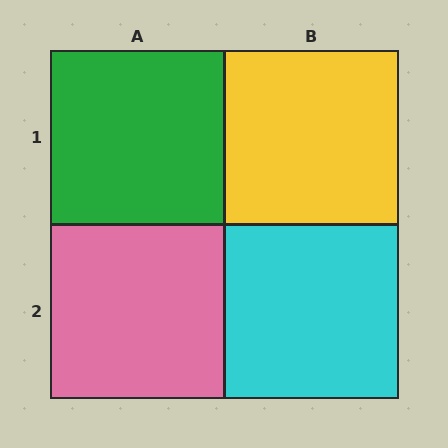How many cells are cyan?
1 cell is cyan.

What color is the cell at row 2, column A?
Pink.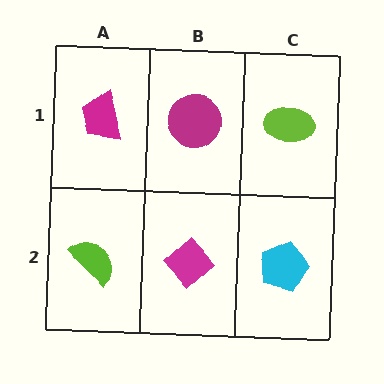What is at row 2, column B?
A magenta diamond.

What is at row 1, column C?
A lime ellipse.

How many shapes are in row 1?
3 shapes.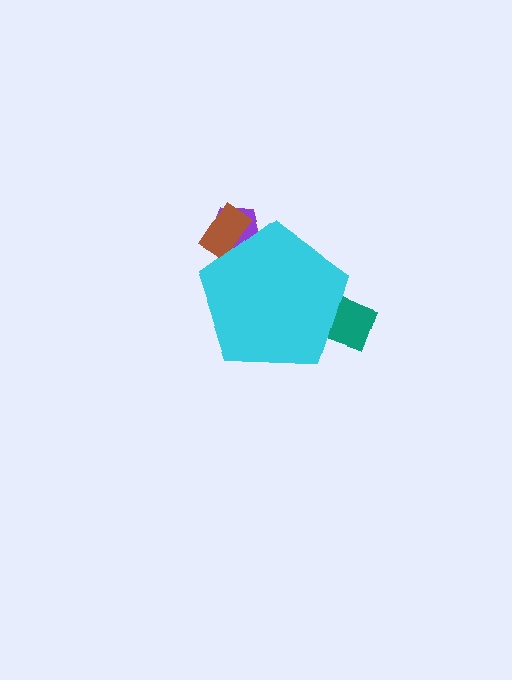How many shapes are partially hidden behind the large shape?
3 shapes are partially hidden.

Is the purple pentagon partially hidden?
Yes, the purple pentagon is partially hidden behind the cyan pentagon.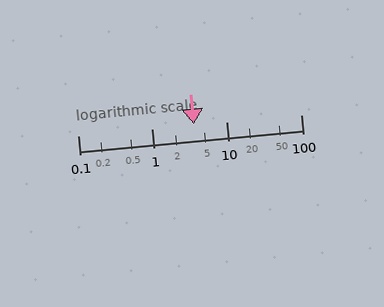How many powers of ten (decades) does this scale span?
The scale spans 3 decades, from 0.1 to 100.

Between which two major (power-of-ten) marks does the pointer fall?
The pointer is between 1 and 10.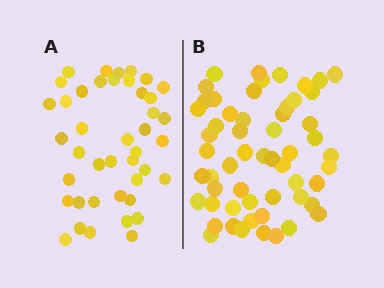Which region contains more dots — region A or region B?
Region B (the right region) has more dots.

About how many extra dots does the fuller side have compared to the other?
Region B has approximately 15 more dots than region A.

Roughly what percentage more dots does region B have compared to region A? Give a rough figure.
About 35% more.